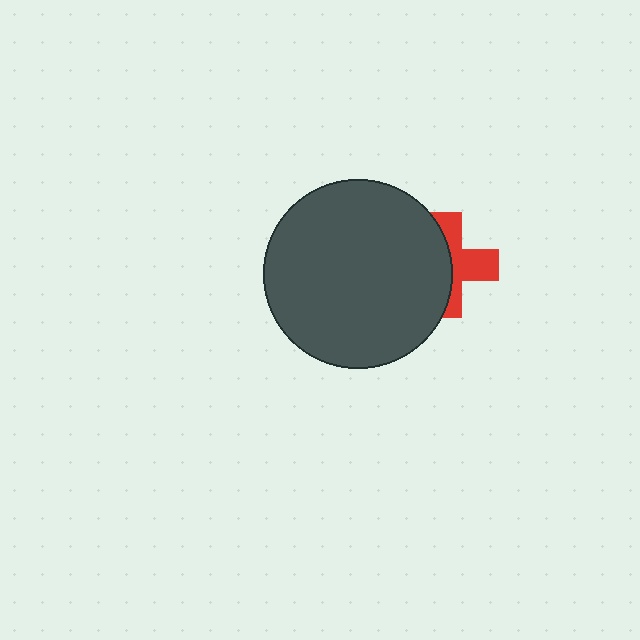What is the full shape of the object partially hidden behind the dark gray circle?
The partially hidden object is a red cross.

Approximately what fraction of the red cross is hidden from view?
Roughly 53% of the red cross is hidden behind the dark gray circle.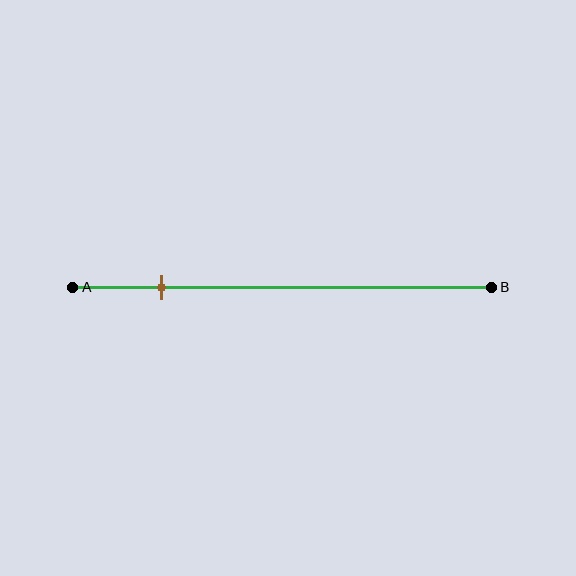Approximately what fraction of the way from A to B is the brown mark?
The brown mark is approximately 20% of the way from A to B.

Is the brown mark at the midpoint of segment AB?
No, the mark is at about 20% from A, not at the 50% midpoint.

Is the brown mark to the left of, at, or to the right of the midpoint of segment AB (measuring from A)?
The brown mark is to the left of the midpoint of segment AB.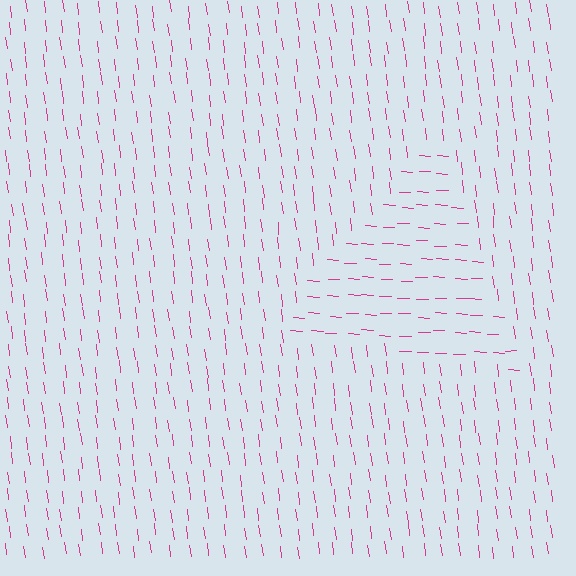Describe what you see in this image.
The image is filled with small magenta line segments. A triangle region in the image has lines oriented differently from the surrounding lines, creating a visible texture boundary.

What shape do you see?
I see a triangle.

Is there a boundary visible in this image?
Yes, there is a texture boundary formed by a change in line orientation.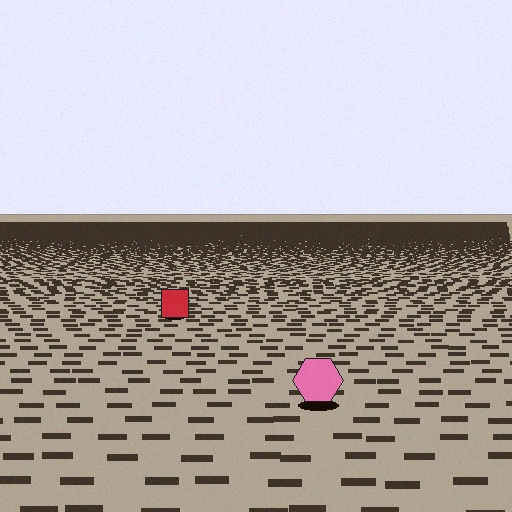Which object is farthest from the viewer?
The red square is farthest from the viewer. It appears smaller and the ground texture around it is denser.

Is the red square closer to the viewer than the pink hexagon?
No. The pink hexagon is closer — you can tell from the texture gradient: the ground texture is coarser near it.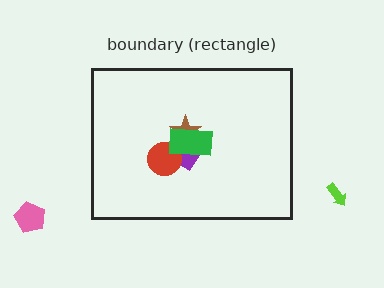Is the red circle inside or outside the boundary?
Inside.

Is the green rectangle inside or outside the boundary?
Inside.